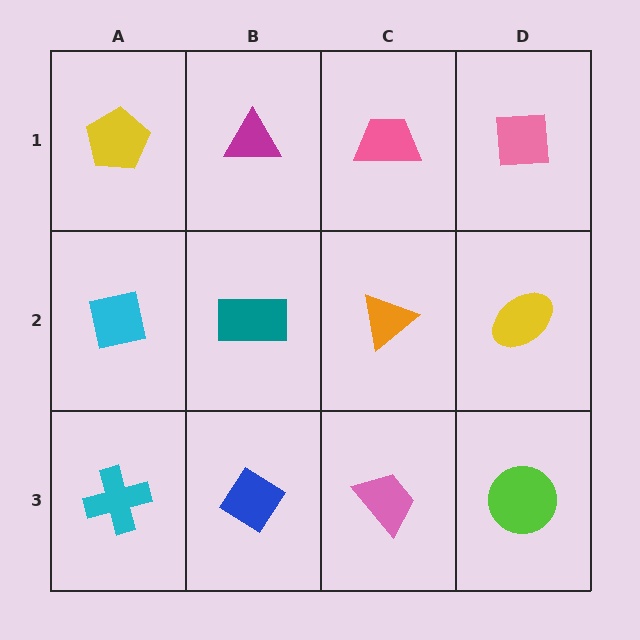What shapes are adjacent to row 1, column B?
A teal rectangle (row 2, column B), a yellow pentagon (row 1, column A), a pink trapezoid (row 1, column C).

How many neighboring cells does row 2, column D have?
3.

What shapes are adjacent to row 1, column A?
A cyan square (row 2, column A), a magenta triangle (row 1, column B).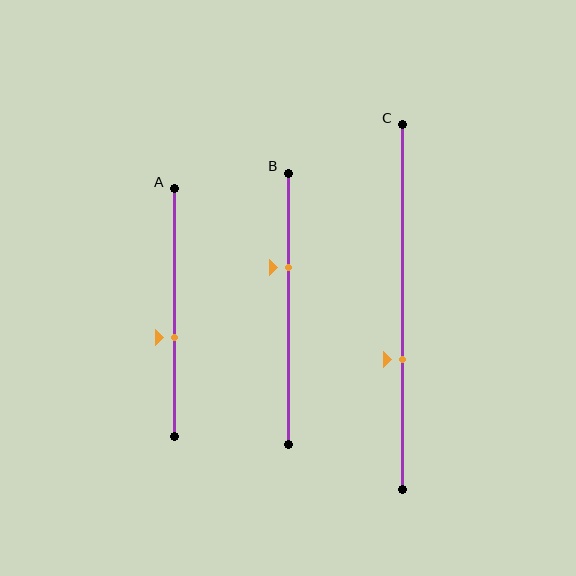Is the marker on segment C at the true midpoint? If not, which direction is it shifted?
No, the marker on segment C is shifted downward by about 14% of the segment length.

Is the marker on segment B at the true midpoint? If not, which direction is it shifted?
No, the marker on segment B is shifted upward by about 15% of the segment length.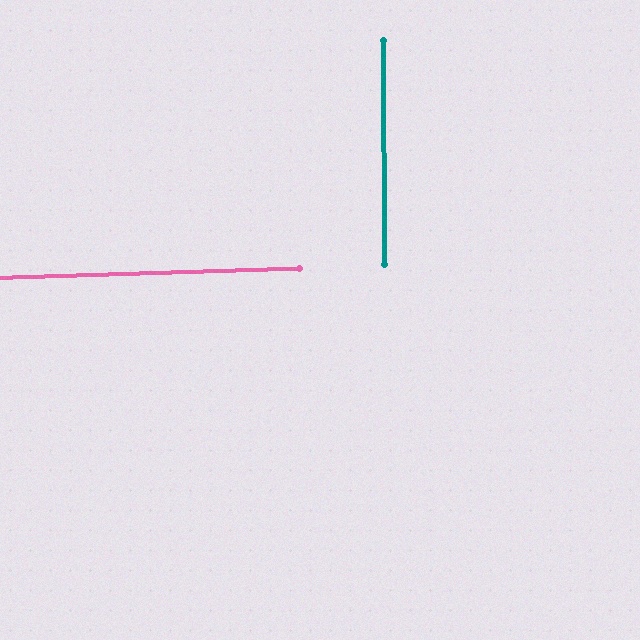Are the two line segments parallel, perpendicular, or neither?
Perpendicular — they meet at approximately 89°.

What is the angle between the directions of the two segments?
Approximately 89 degrees.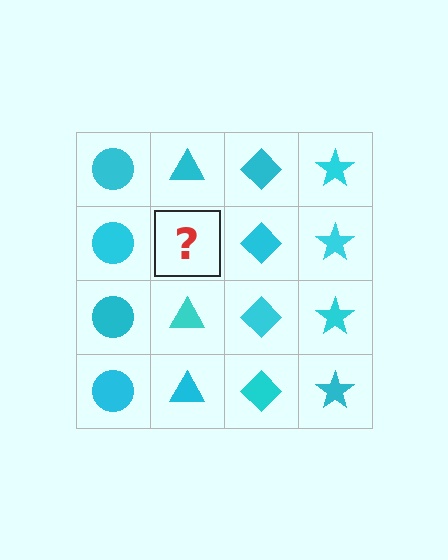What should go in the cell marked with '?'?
The missing cell should contain a cyan triangle.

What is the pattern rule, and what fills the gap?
The rule is that each column has a consistent shape. The gap should be filled with a cyan triangle.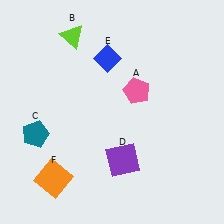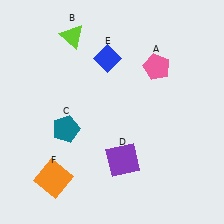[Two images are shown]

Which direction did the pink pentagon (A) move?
The pink pentagon (A) moved up.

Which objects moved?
The objects that moved are: the pink pentagon (A), the teal pentagon (C).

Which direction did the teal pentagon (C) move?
The teal pentagon (C) moved right.